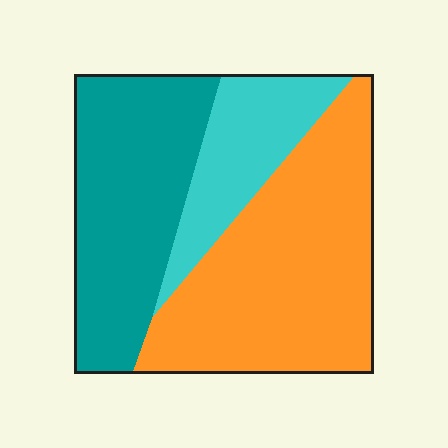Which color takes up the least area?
Cyan, at roughly 20%.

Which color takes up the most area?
Orange, at roughly 45%.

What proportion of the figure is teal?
Teal takes up between a third and a half of the figure.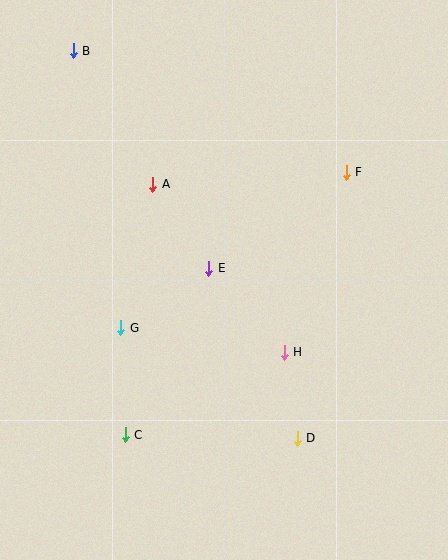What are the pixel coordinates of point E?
Point E is at (209, 268).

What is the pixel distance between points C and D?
The distance between C and D is 172 pixels.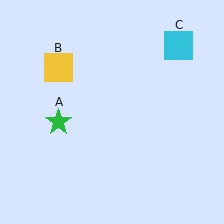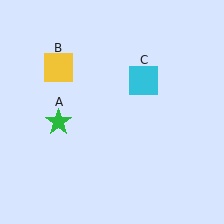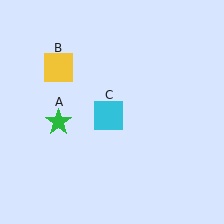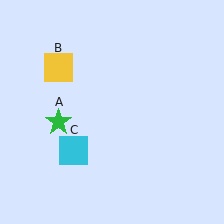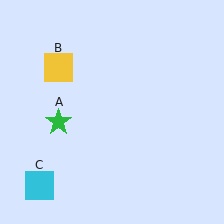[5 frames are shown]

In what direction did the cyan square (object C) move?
The cyan square (object C) moved down and to the left.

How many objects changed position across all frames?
1 object changed position: cyan square (object C).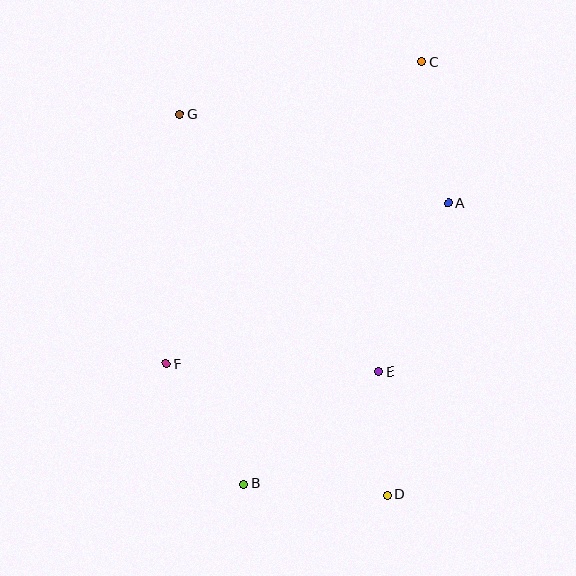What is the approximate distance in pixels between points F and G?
The distance between F and G is approximately 250 pixels.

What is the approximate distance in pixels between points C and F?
The distance between C and F is approximately 396 pixels.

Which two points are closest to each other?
Points D and E are closest to each other.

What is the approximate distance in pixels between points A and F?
The distance between A and F is approximately 325 pixels.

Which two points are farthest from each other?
Points B and C are farthest from each other.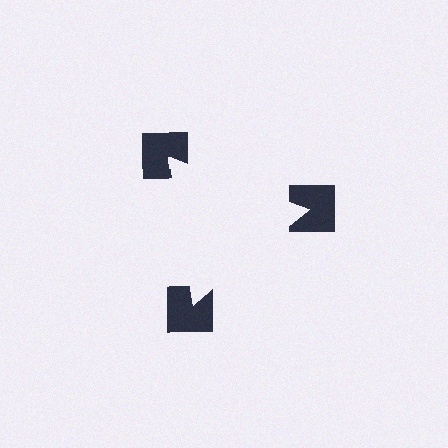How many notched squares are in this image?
There are 3 — one at each vertex of the illusory triangle.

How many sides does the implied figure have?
3 sides.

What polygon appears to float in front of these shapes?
An illusory triangle — its edges are inferred from the aligned wedge cuts in the notched squares, not physically drawn.